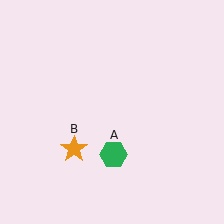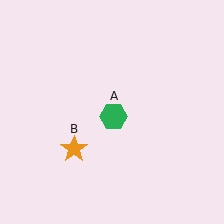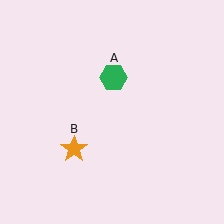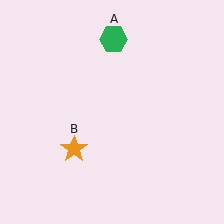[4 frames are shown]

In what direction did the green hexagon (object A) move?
The green hexagon (object A) moved up.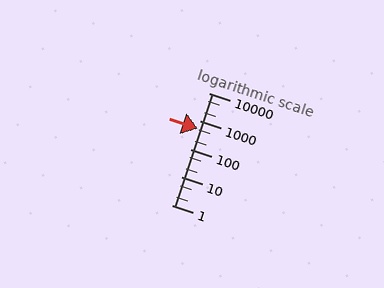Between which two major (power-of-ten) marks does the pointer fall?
The pointer is between 100 and 1000.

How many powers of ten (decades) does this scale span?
The scale spans 4 decades, from 1 to 10000.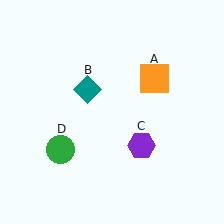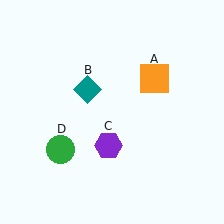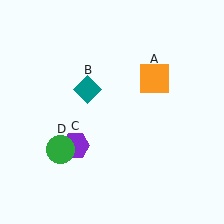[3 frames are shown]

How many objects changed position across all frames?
1 object changed position: purple hexagon (object C).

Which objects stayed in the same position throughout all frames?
Orange square (object A) and teal diamond (object B) and green circle (object D) remained stationary.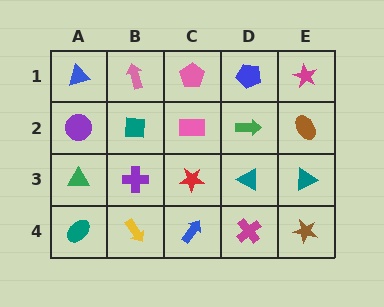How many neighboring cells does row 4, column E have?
2.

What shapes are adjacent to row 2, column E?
A magenta star (row 1, column E), a teal triangle (row 3, column E), a green arrow (row 2, column D).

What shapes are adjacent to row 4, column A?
A green triangle (row 3, column A), a yellow arrow (row 4, column B).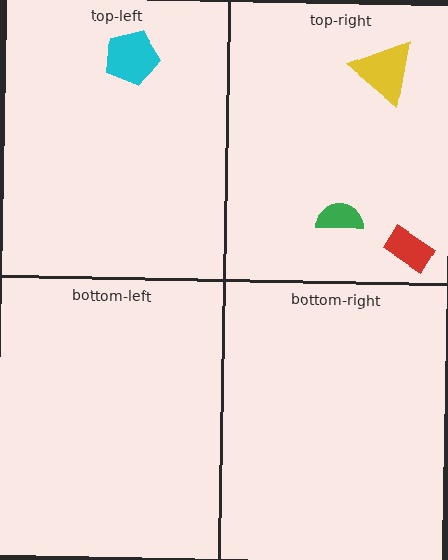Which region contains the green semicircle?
The top-right region.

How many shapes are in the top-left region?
1.